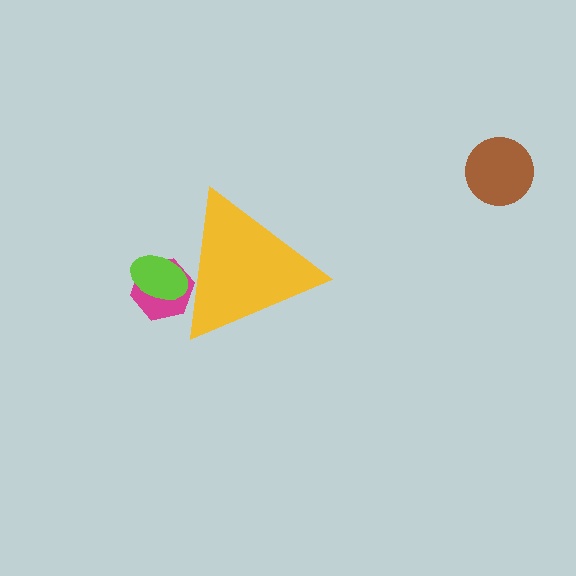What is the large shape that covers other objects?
A yellow triangle.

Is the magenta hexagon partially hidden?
Yes, the magenta hexagon is partially hidden behind the yellow triangle.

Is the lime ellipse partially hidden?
Yes, the lime ellipse is partially hidden behind the yellow triangle.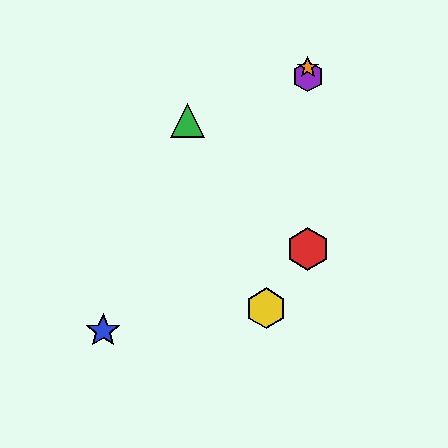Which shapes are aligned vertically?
The red hexagon, the purple hexagon, the orange star are aligned vertically.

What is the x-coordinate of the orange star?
The orange star is at x≈308.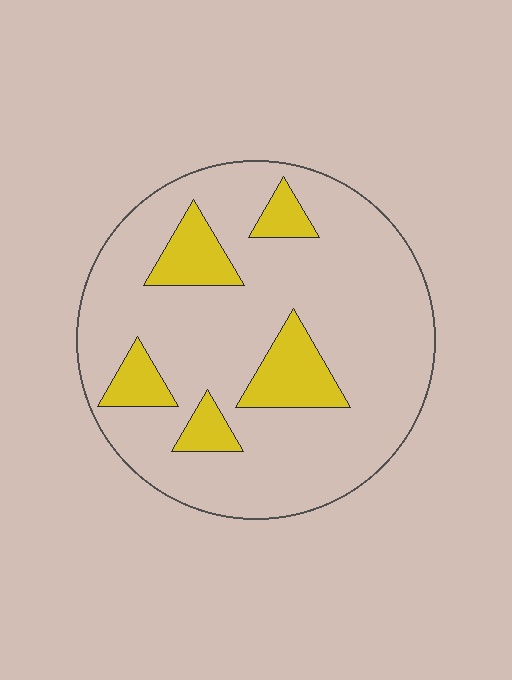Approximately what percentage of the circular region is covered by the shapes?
Approximately 20%.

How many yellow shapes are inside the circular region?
5.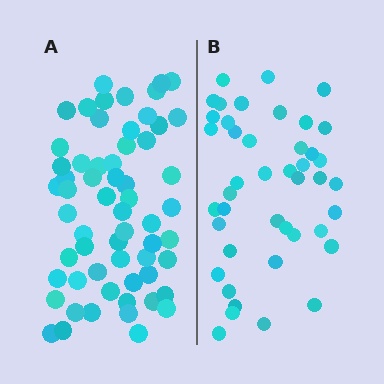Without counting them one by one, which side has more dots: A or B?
Region A (the left region) has more dots.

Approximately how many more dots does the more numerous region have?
Region A has approximately 15 more dots than region B.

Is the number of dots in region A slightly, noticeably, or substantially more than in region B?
Region A has noticeably more, but not dramatically so. The ratio is roughly 1.4 to 1.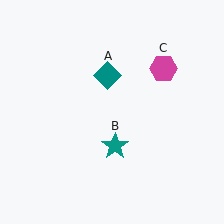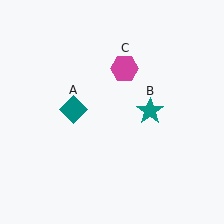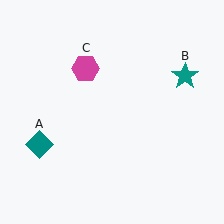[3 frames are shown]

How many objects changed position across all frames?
3 objects changed position: teal diamond (object A), teal star (object B), magenta hexagon (object C).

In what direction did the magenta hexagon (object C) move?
The magenta hexagon (object C) moved left.